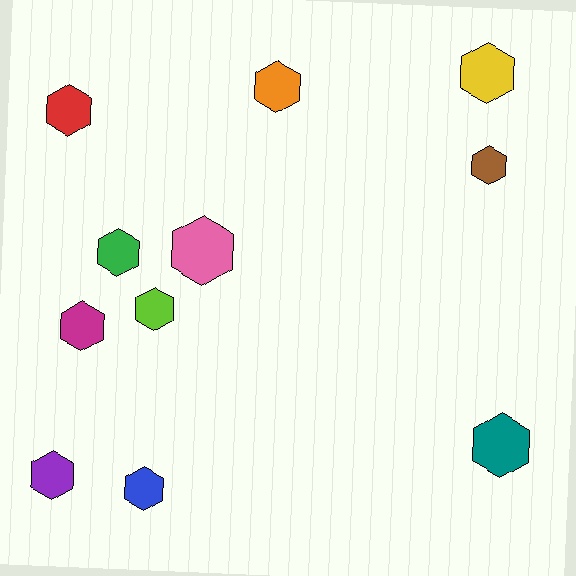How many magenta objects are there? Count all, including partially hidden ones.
There is 1 magenta object.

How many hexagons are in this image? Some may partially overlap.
There are 11 hexagons.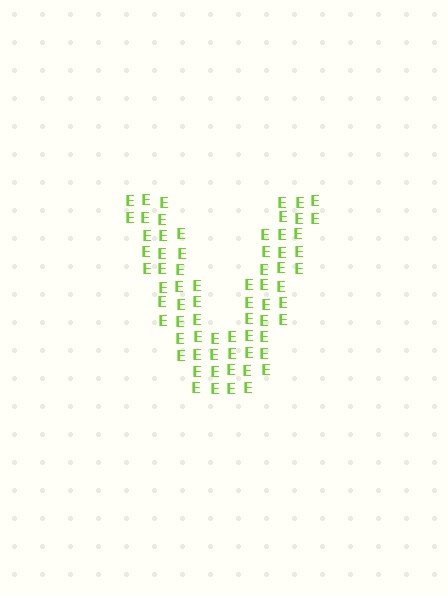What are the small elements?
The small elements are letter E's.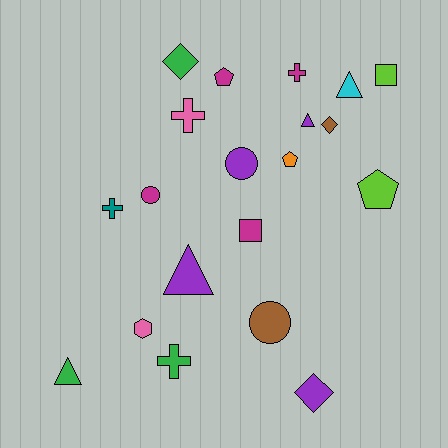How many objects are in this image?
There are 20 objects.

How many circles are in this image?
There are 3 circles.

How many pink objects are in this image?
There are 2 pink objects.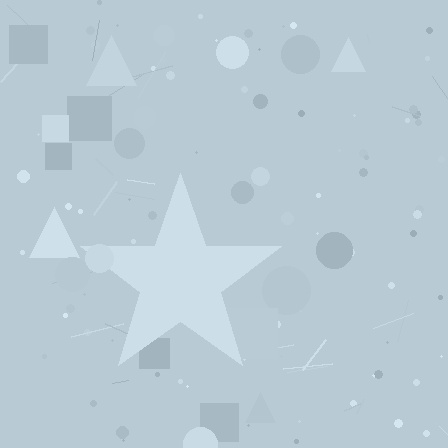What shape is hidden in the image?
A star is hidden in the image.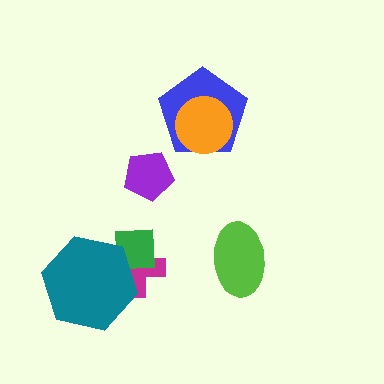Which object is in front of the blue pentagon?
The orange circle is in front of the blue pentagon.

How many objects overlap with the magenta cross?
2 objects overlap with the magenta cross.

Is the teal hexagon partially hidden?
No, no other shape covers it.